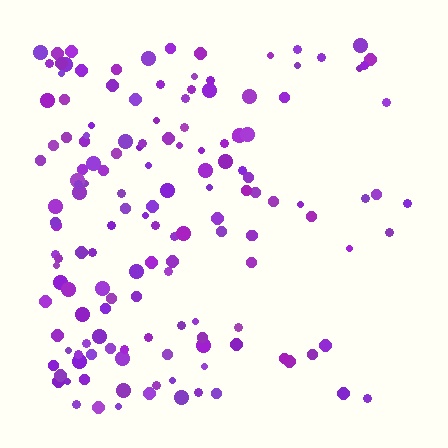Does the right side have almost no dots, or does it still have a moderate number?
Still a moderate number, just noticeably fewer than the left.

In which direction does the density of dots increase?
From right to left, with the left side densest.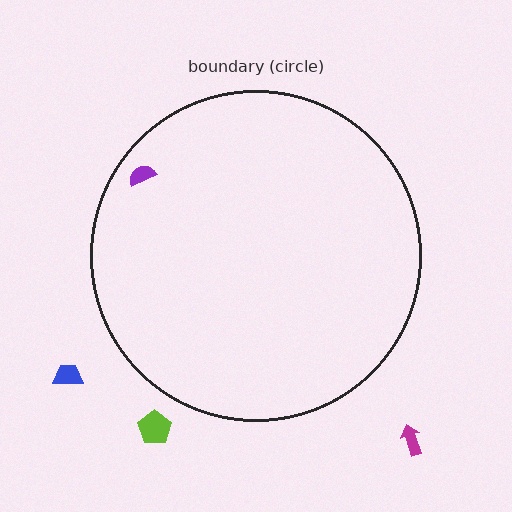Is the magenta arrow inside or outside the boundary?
Outside.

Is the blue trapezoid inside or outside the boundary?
Outside.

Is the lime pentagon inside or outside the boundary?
Outside.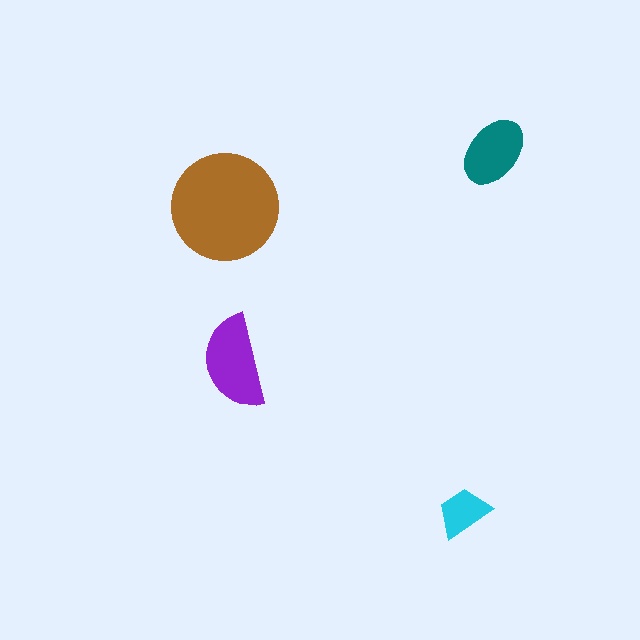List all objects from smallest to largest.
The cyan trapezoid, the teal ellipse, the purple semicircle, the brown circle.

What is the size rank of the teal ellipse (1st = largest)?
3rd.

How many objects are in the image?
There are 4 objects in the image.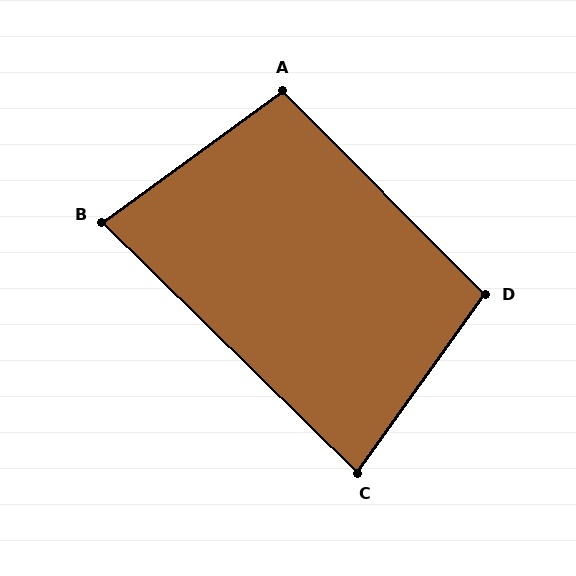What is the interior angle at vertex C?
Approximately 81 degrees (acute).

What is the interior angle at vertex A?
Approximately 99 degrees (obtuse).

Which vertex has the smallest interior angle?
B, at approximately 81 degrees.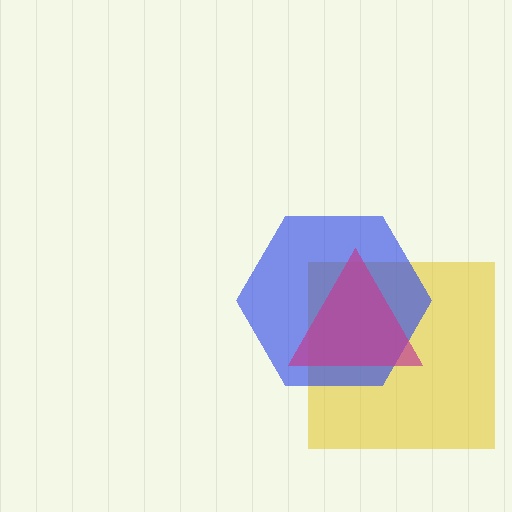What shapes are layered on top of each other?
The layered shapes are: a yellow square, a blue hexagon, a magenta triangle.